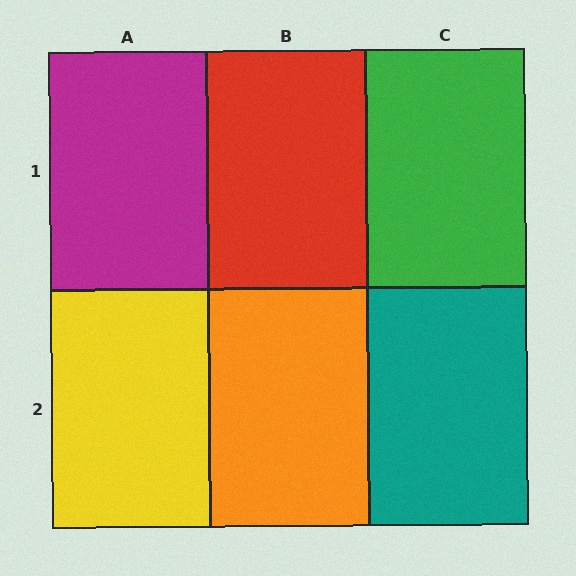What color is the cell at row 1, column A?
Magenta.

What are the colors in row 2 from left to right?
Yellow, orange, teal.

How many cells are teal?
1 cell is teal.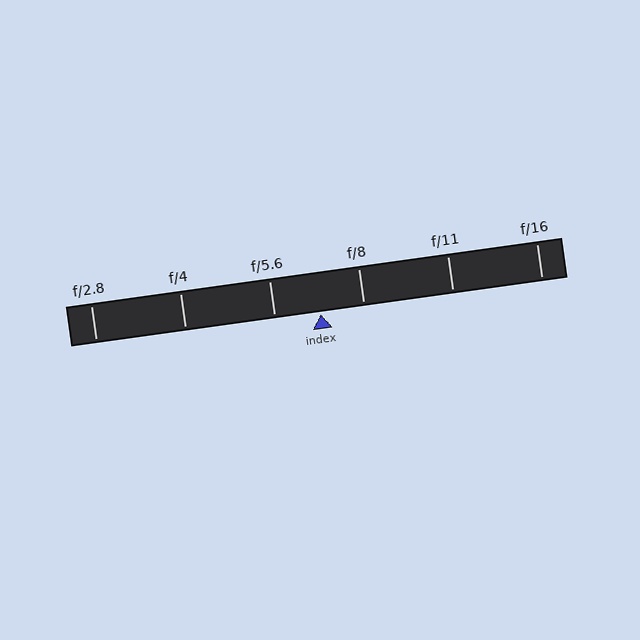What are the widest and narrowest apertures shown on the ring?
The widest aperture shown is f/2.8 and the narrowest is f/16.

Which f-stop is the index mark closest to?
The index mark is closest to f/8.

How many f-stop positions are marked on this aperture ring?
There are 6 f-stop positions marked.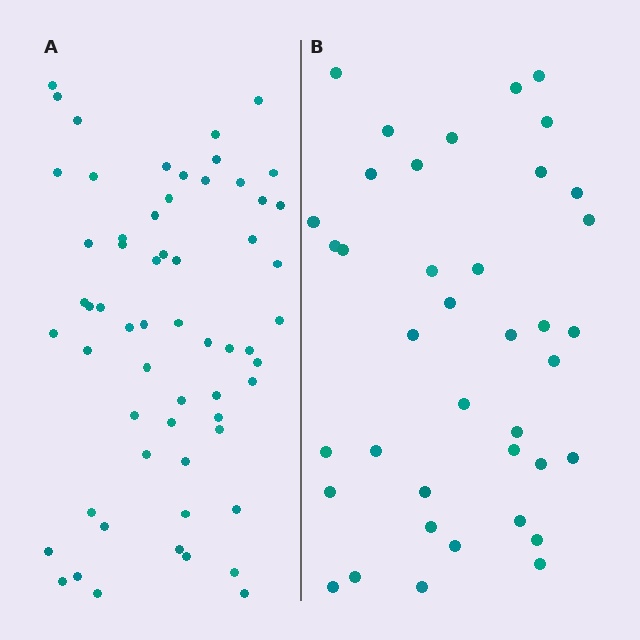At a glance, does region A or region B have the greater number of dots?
Region A (the left region) has more dots.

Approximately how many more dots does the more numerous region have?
Region A has approximately 20 more dots than region B.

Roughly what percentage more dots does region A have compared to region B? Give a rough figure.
About 55% more.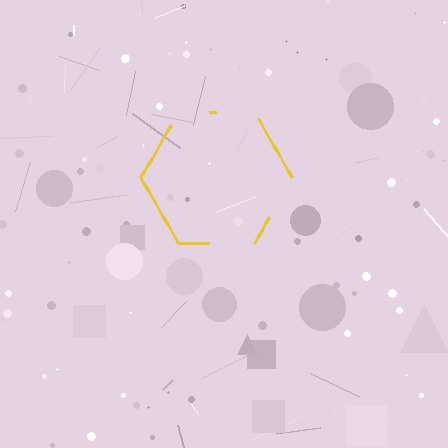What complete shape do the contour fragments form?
The contour fragments form a hexagon.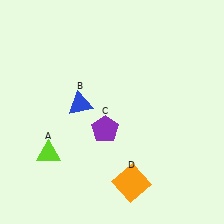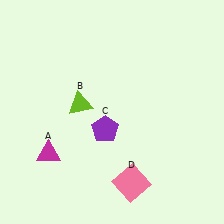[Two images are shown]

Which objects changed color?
A changed from lime to magenta. B changed from blue to lime. D changed from orange to pink.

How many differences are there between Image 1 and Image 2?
There are 3 differences between the two images.